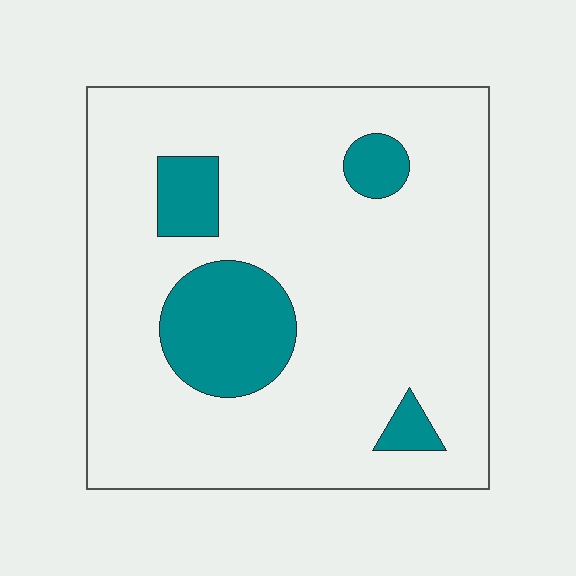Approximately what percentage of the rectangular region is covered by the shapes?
Approximately 15%.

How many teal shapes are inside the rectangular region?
4.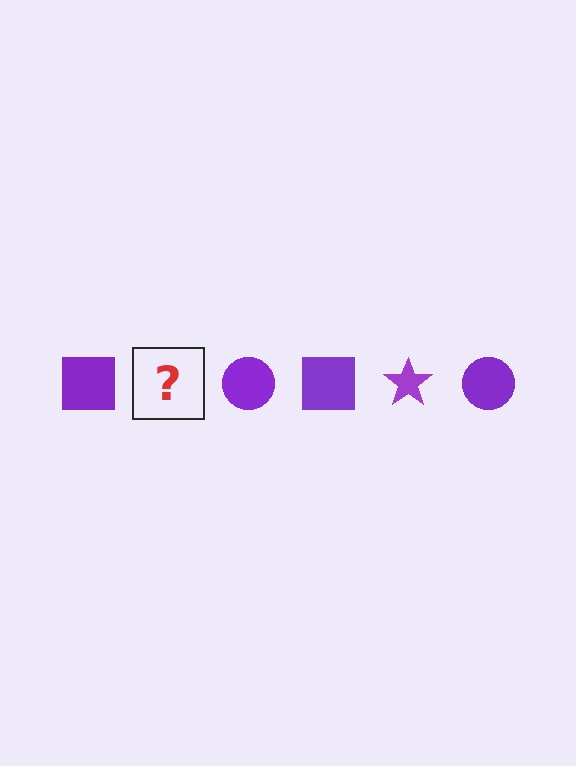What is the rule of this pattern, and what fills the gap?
The rule is that the pattern cycles through square, star, circle shapes in purple. The gap should be filled with a purple star.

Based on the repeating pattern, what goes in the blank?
The blank should be a purple star.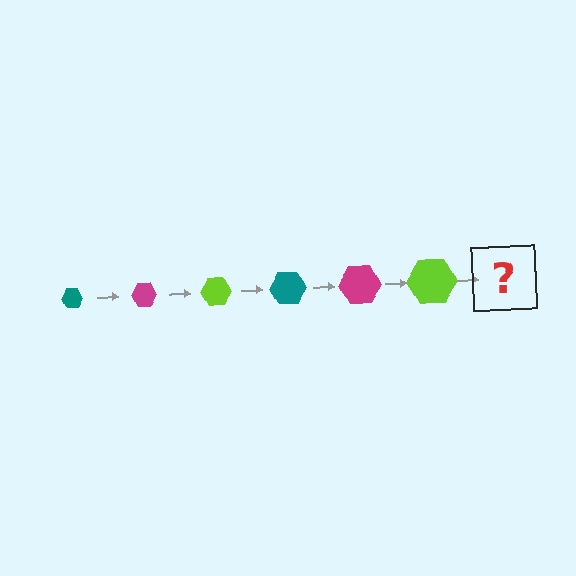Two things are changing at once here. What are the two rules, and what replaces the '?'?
The two rules are that the hexagon grows larger each step and the color cycles through teal, magenta, and lime. The '?' should be a teal hexagon, larger than the previous one.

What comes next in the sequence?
The next element should be a teal hexagon, larger than the previous one.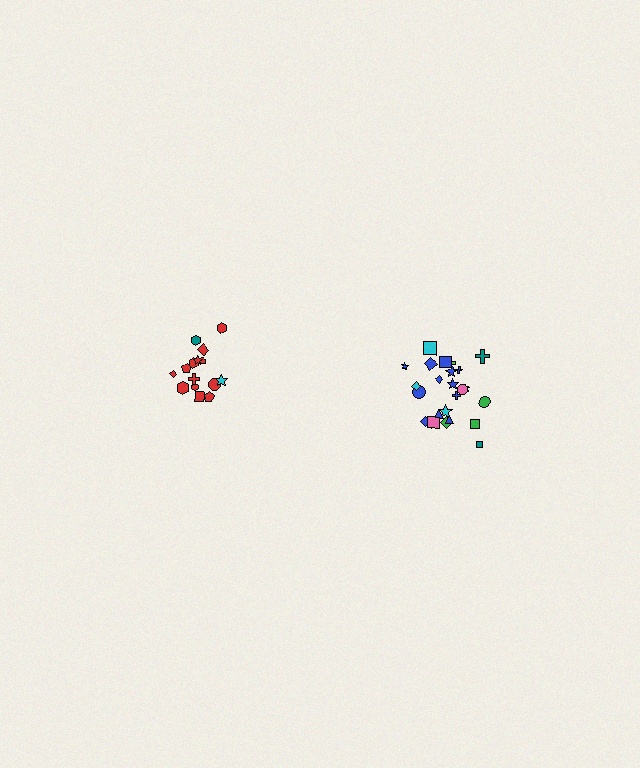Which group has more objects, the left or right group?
The right group.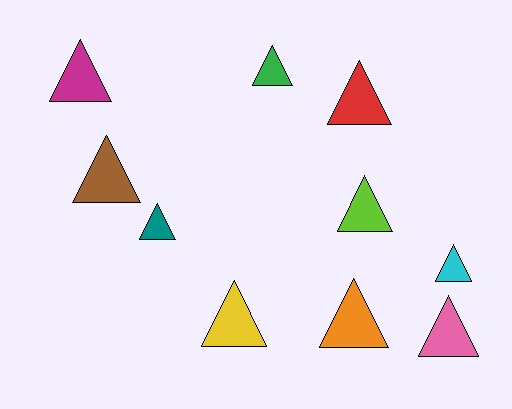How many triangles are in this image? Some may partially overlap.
There are 10 triangles.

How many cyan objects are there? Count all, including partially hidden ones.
There is 1 cyan object.